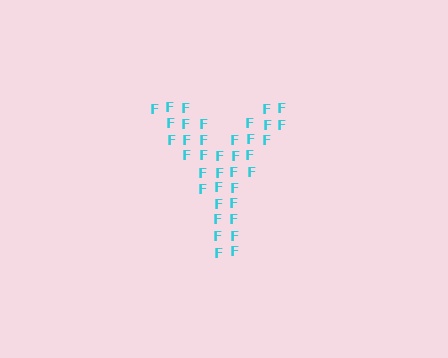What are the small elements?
The small elements are letter F's.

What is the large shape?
The large shape is the letter Y.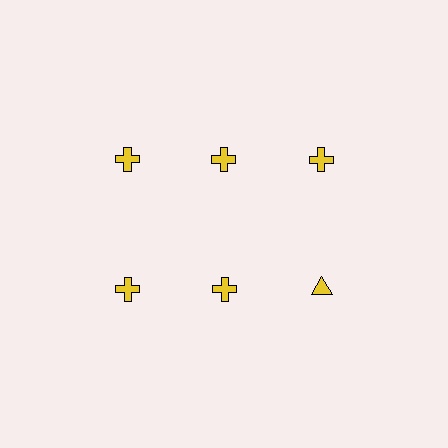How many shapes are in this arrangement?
There are 6 shapes arranged in a grid pattern.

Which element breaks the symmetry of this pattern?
The yellow triangle in the second row, center column breaks the symmetry. All other shapes are yellow crosses.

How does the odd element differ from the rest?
It has a different shape: triangle instead of cross.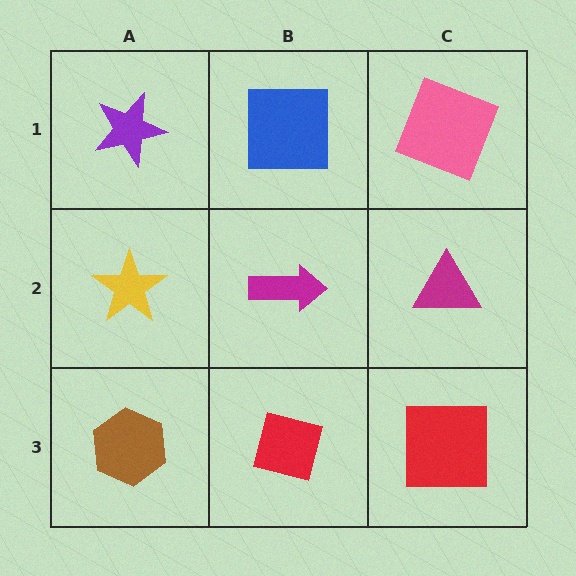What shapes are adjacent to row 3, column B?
A magenta arrow (row 2, column B), a brown hexagon (row 3, column A), a red square (row 3, column C).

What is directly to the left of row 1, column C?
A blue square.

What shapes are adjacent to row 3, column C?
A magenta triangle (row 2, column C), a red square (row 3, column B).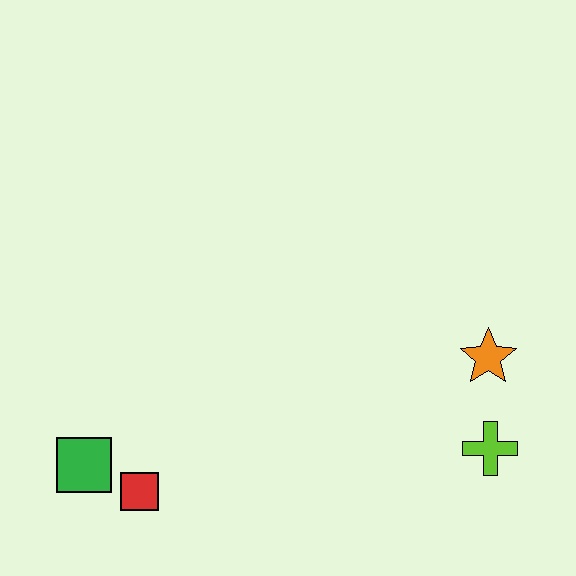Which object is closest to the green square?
The red square is closest to the green square.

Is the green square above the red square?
Yes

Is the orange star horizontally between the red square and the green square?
No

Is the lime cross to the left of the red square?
No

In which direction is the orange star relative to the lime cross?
The orange star is above the lime cross.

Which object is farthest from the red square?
The orange star is farthest from the red square.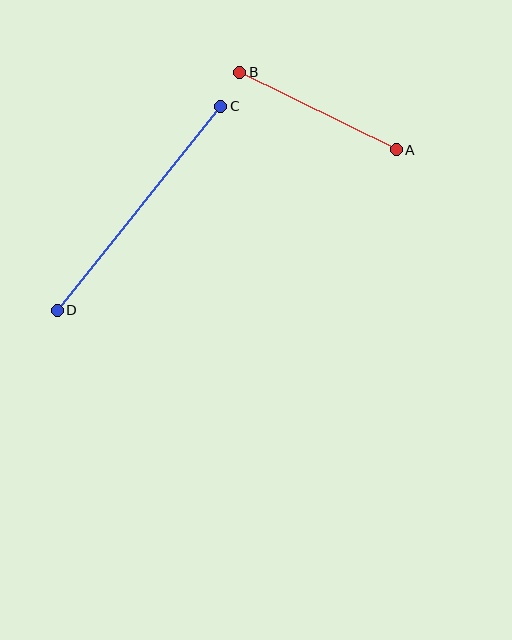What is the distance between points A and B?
The distance is approximately 175 pixels.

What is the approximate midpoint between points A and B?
The midpoint is at approximately (318, 111) pixels.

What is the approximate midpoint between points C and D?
The midpoint is at approximately (139, 208) pixels.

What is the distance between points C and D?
The distance is approximately 262 pixels.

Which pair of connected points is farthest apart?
Points C and D are farthest apart.